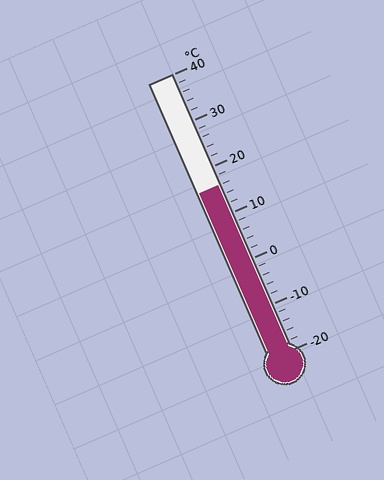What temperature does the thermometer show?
The thermometer shows approximately 16°C.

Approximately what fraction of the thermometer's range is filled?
The thermometer is filled to approximately 60% of its range.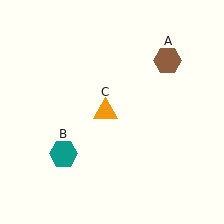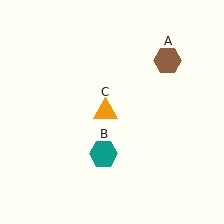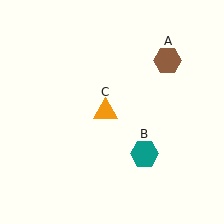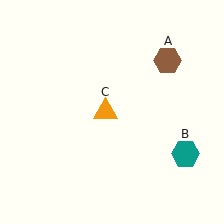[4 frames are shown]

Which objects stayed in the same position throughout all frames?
Brown hexagon (object A) and orange triangle (object C) remained stationary.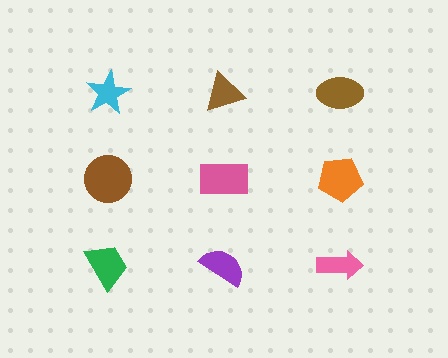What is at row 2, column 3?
An orange pentagon.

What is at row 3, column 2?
A purple semicircle.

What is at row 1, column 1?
A cyan star.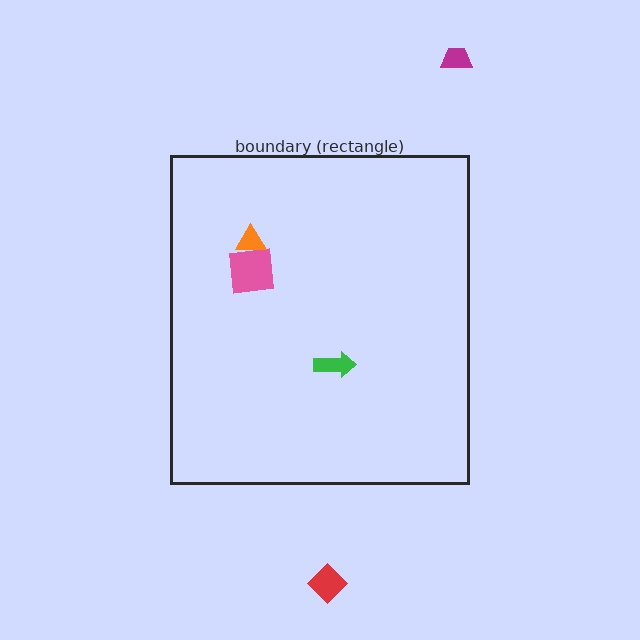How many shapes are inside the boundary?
3 inside, 2 outside.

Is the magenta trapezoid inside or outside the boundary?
Outside.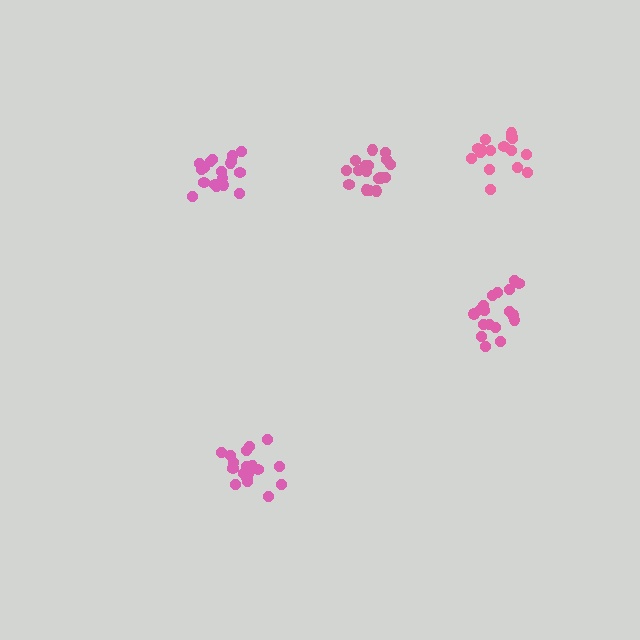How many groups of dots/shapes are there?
There are 5 groups.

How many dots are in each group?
Group 1: 19 dots, Group 2: 18 dots, Group 3: 19 dots, Group 4: 18 dots, Group 5: 16 dots (90 total).